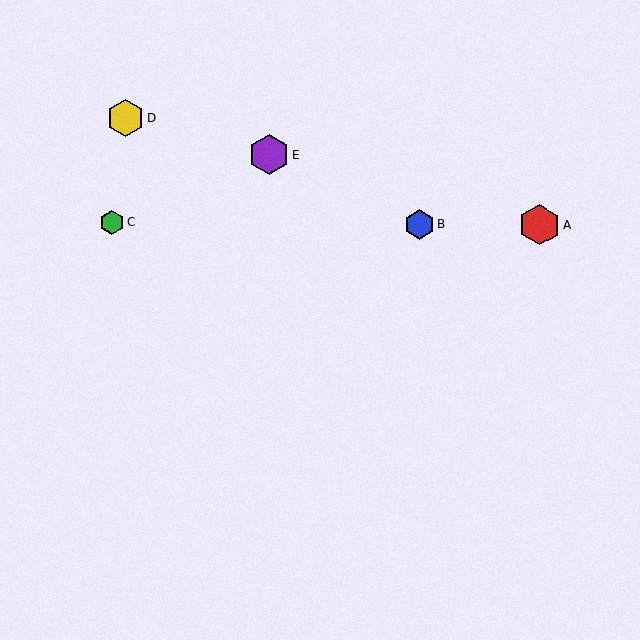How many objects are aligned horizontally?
3 objects (A, B, C) are aligned horizontally.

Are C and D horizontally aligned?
No, C is at y≈222 and D is at y≈118.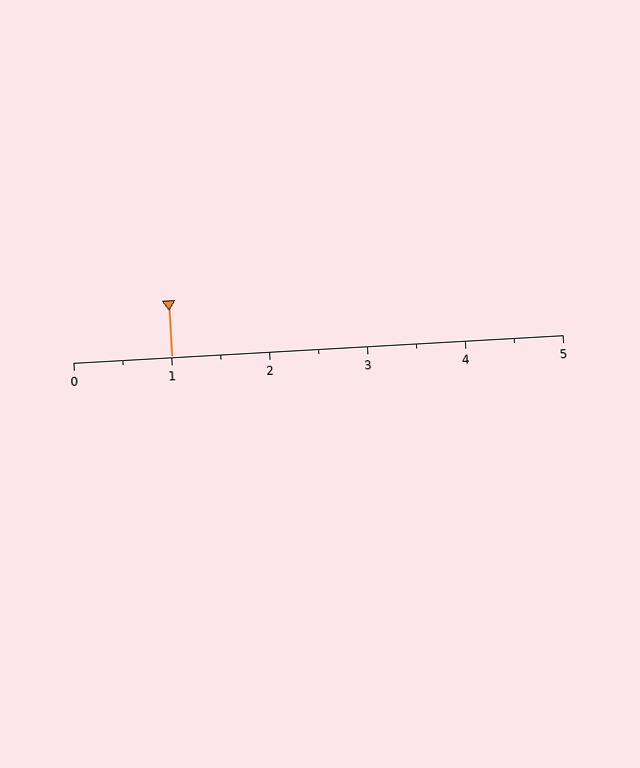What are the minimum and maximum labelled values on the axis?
The axis runs from 0 to 5.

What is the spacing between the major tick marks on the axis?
The major ticks are spaced 1 apart.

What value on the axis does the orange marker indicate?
The marker indicates approximately 1.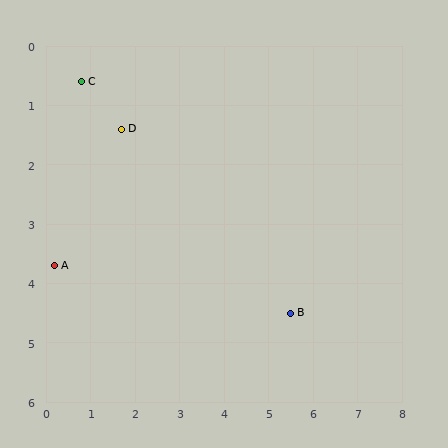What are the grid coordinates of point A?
Point A is at approximately (0.2, 3.7).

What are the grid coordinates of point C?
Point C is at approximately (0.8, 0.6).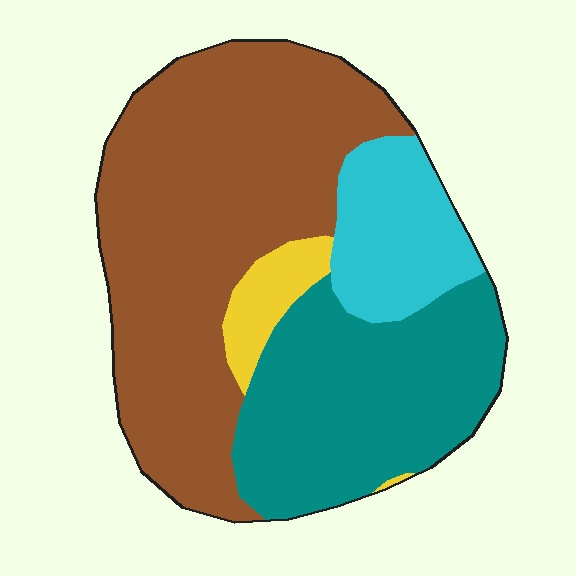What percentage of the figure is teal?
Teal takes up between a sixth and a third of the figure.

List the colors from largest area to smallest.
From largest to smallest: brown, teal, cyan, yellow.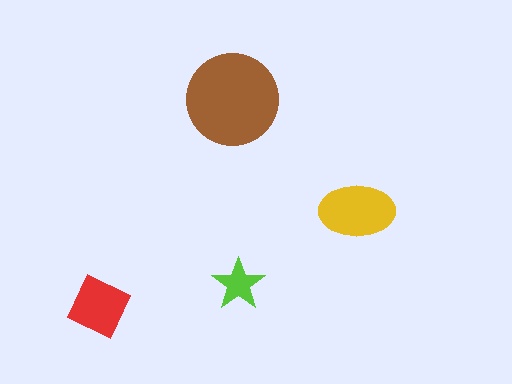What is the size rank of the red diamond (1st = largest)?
3rd.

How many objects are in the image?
There are 4 objects in the image.